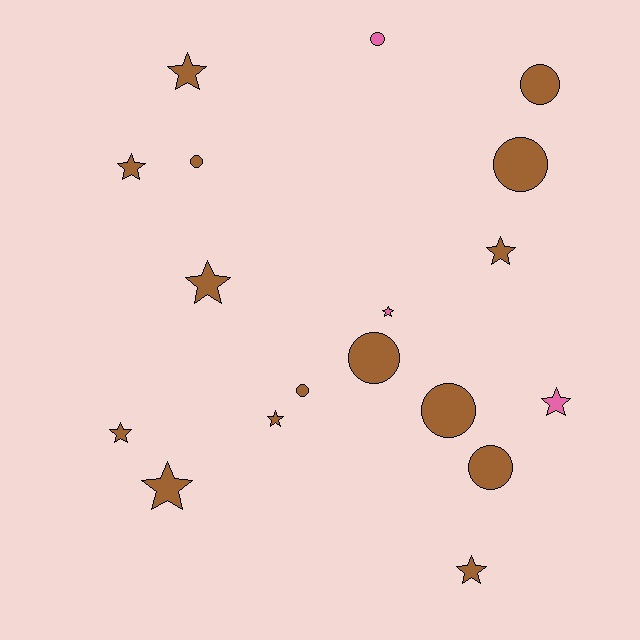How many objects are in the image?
There are 18 objects.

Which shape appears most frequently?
Star, with 10 objects.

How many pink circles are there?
There is 1 pink circle.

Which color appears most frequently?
Brown, with 15 objects.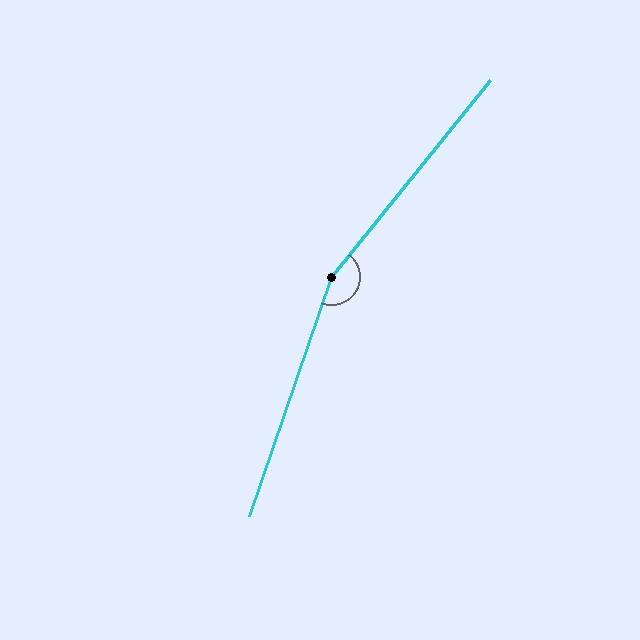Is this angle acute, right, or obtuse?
It is obtuse.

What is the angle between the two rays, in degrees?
Approximately 160 degrees.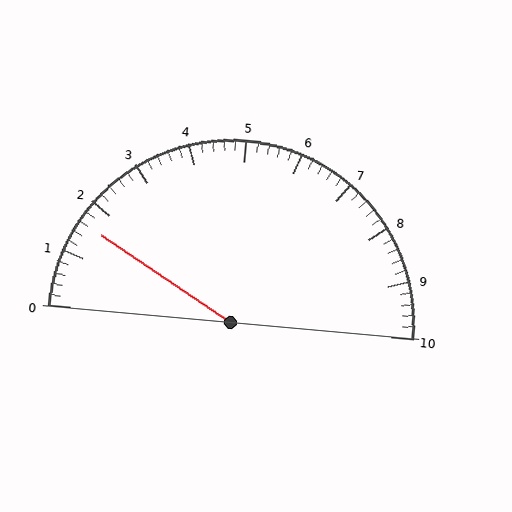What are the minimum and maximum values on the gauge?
The gauge ranges from 0 to 10.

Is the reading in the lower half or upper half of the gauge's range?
The reading is in the lower half of the range (0 to 10).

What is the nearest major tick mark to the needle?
The nearest major tick mark is 2.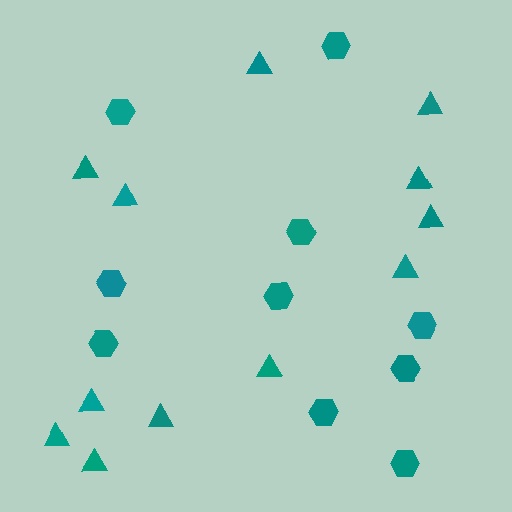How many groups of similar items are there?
There are 2 groups: one group of hexagons (10) and one group of triangles (12).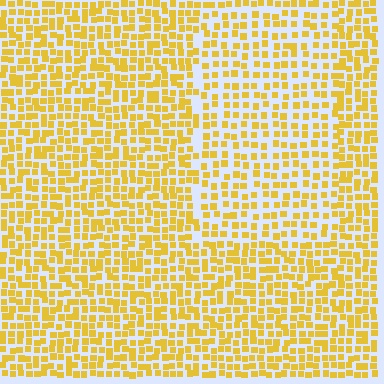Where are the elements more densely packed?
The elements are more densely packed outside the rectangle boundary.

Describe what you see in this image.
The image contains small yellow elements arranged at two different densities. A rectangle-shaped region is visible where the elements are less densely packed than the surrounding area.